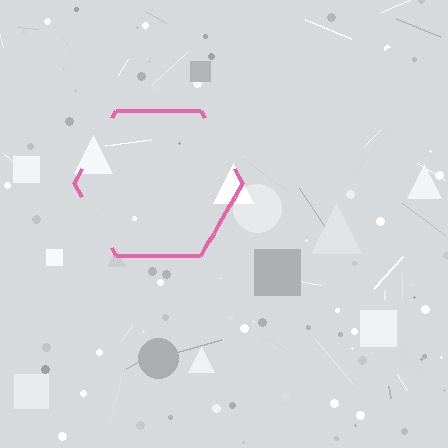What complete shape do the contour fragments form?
The contour fragments form a hexagon.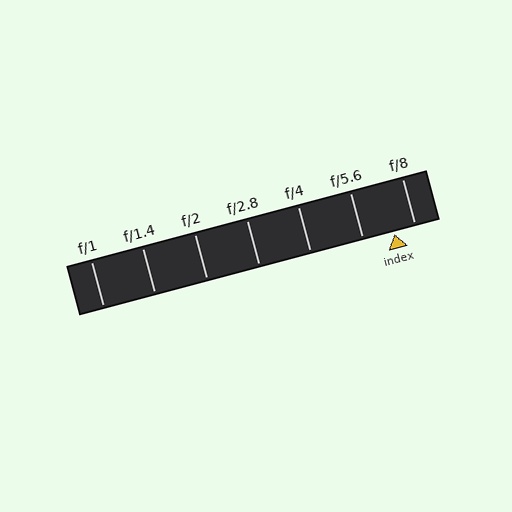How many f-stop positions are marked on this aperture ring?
There are 7 f-stop positions marked.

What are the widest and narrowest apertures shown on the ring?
The widest aperture shown is f/1 and the narrowest is f/8.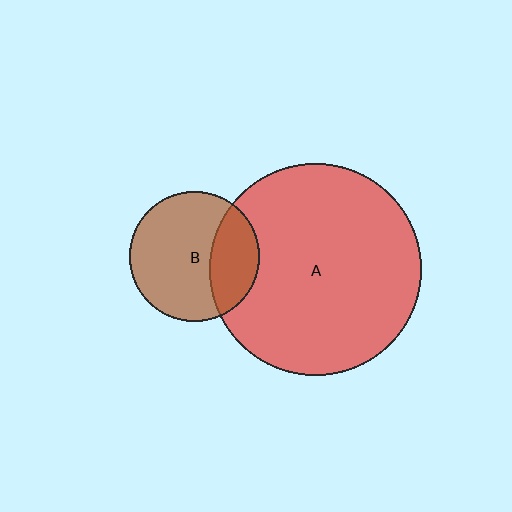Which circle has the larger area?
Circle A (red).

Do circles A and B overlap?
Yes.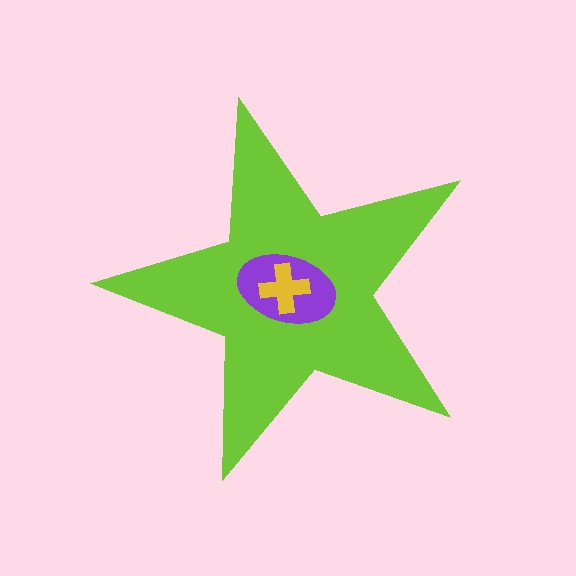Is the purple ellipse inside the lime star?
Yes.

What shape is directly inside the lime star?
The purple ellipse.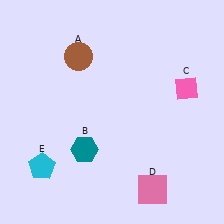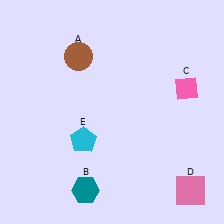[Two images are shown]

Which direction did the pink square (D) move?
The pink square (D) moved right.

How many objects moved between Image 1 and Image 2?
3 objects moved between the two images.